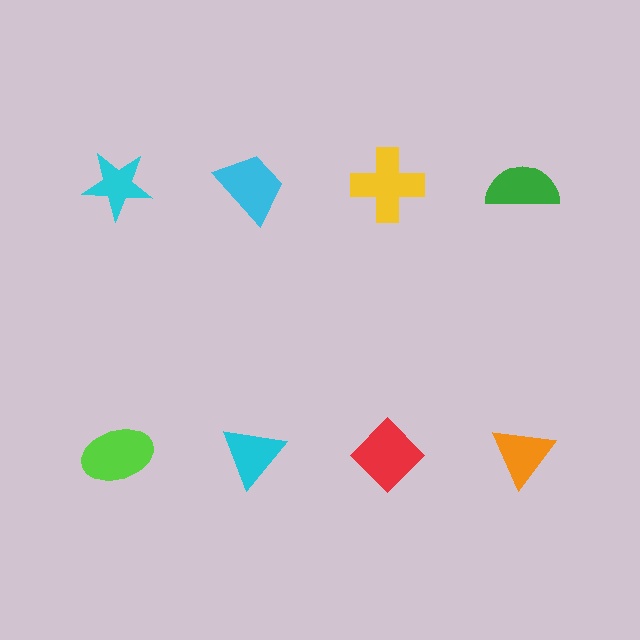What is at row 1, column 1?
A cyan star.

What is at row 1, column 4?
A green semicircle.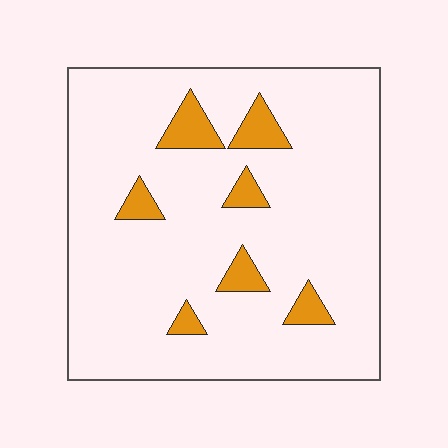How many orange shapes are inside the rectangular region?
7.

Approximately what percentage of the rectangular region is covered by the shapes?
Approximately 10%.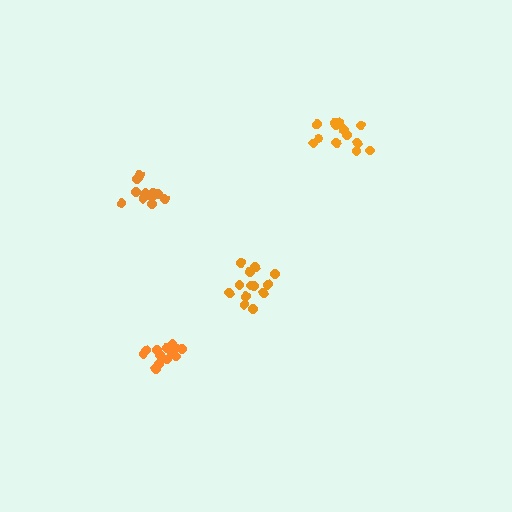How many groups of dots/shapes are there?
There are 4 groups.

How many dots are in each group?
Group 1: 13 dots, Group 2: 14 dots, Group 3: 13 dots, Group 4: 13 dots (53 total).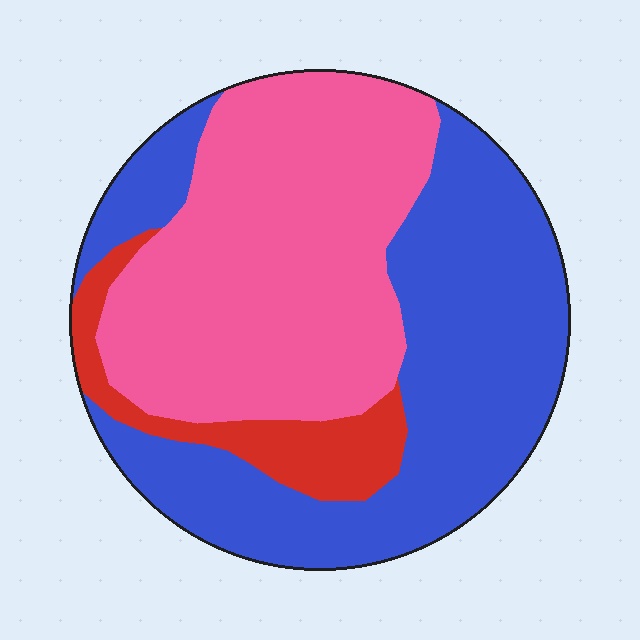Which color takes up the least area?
Red, at roughly 10%.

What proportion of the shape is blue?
Blue covers 45% of the shape.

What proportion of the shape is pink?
Pink covers 44% of the shape.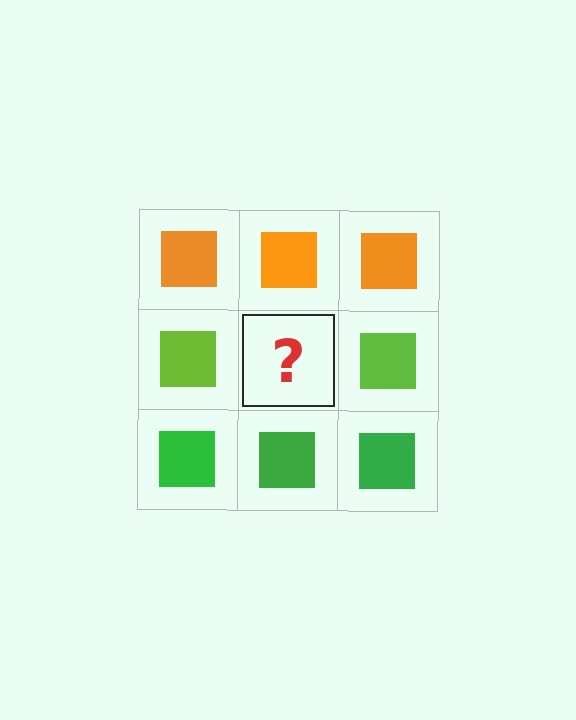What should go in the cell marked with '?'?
The missing cell should contain a lime square.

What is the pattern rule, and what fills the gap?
The rule is that each row has a consistent color. The gap should be filled with a lime square.